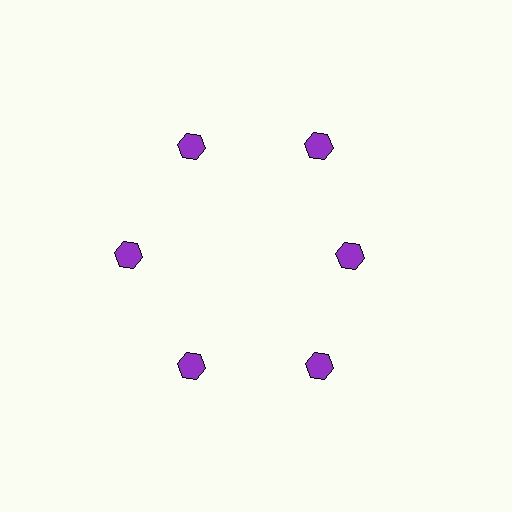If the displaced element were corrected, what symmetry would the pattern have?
It would have 6-fold rotational symmetry — the pattern would map onto itself every 60 degrees.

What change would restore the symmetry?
The symmetry would be restored by moving it outward, back onto the ring so that all 6 hexagons sit at equal angles and equal distance from the center.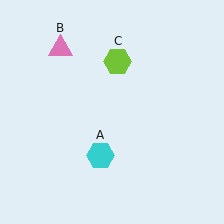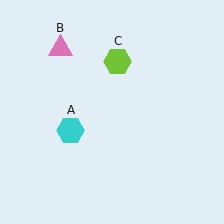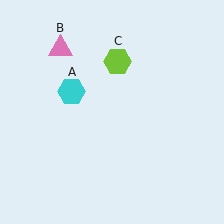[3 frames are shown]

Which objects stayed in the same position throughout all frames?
Pink triangle (object B) and lime hexagon (object C) remained stationary.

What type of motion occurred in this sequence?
The cyan hexagon (object A) rotated clockwise around the center of the scene.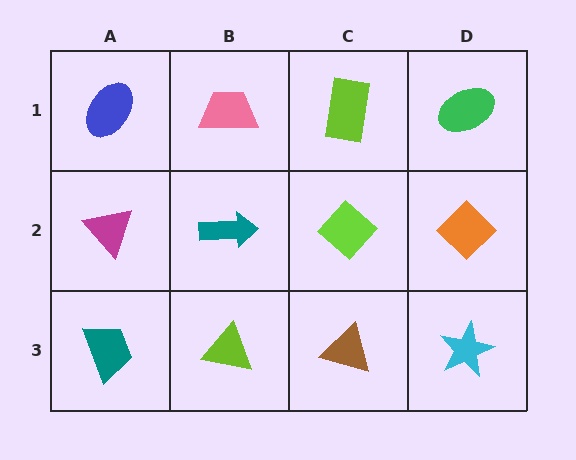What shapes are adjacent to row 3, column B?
A teal arrow (row 2, column B), a teal trapezoid (row 3, column A), a brown triangle (row 3, column C).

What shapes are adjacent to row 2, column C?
A lime rectangle (row 1, column C), a brown triangle (row 3, column C), a teal arrow (row 2, column B), an orange diamond (row 2, column D).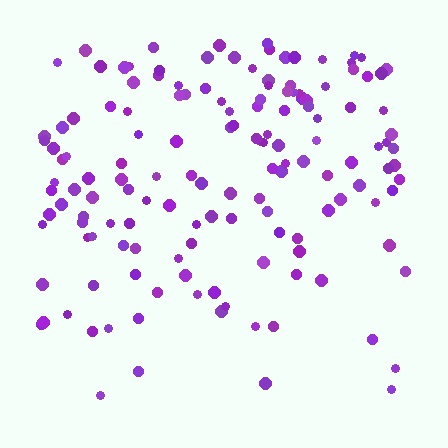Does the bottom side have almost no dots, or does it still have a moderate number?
Still a moderate number, just noticeably fewer than the top.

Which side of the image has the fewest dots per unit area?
The bottom.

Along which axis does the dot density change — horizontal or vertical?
Vertical.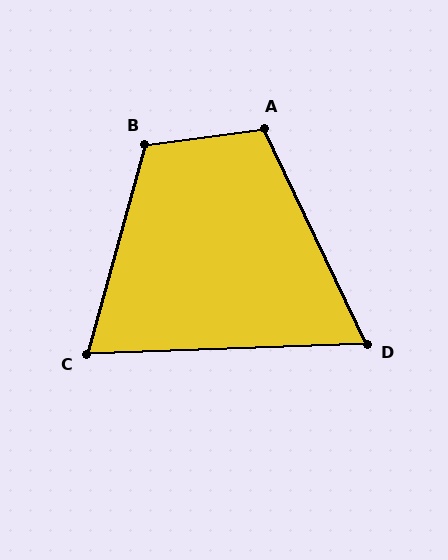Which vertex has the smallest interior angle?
D, at approximately 67 degrees.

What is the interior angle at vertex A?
Approximately 108 degrees (obtuse).